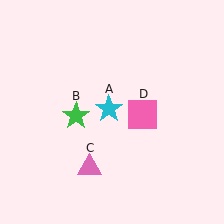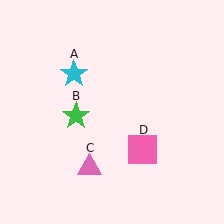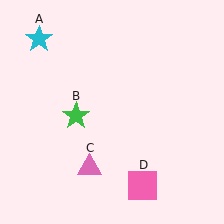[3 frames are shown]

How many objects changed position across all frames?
2 objects changed position: cyan star (object A), pink square (object D).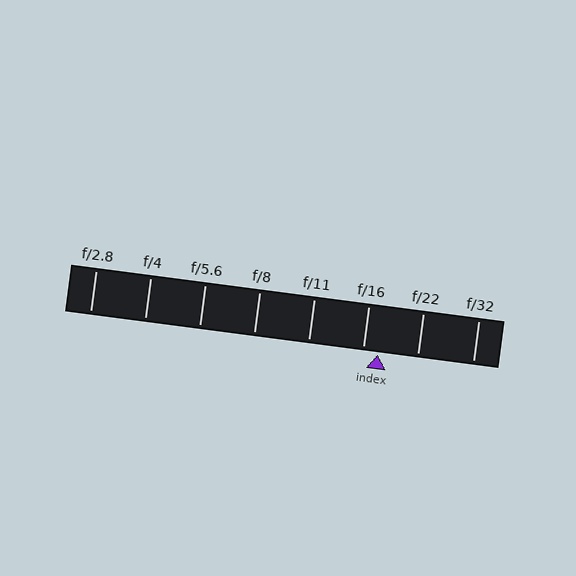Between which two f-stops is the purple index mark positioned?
The index mark is between f/16 and f/22.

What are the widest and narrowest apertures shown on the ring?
The widest aperture shown is f/2.8 and the narrowest is f/32.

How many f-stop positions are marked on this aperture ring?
There are 8 f-stop positions marked.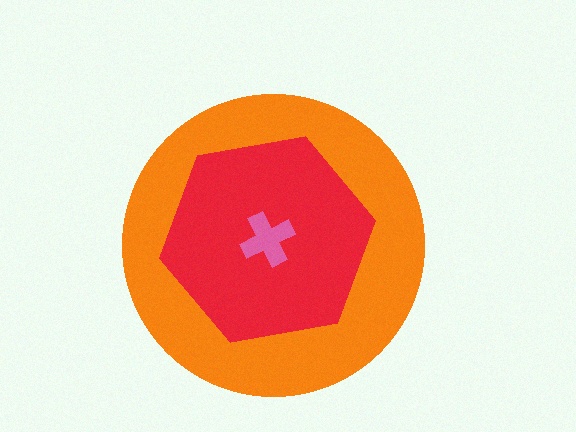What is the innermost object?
The pink cross.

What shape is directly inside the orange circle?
The red hexagon.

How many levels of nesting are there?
3.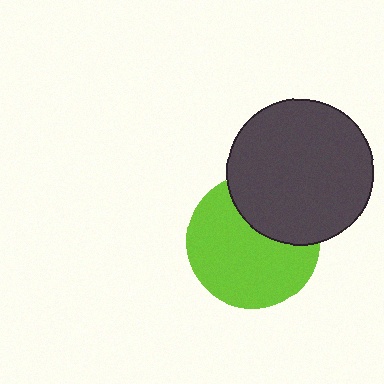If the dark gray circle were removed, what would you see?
You would see the complete lime circle.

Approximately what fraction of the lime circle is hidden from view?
Roughly 32% of the lime circle is hidden behind the dark gray circle.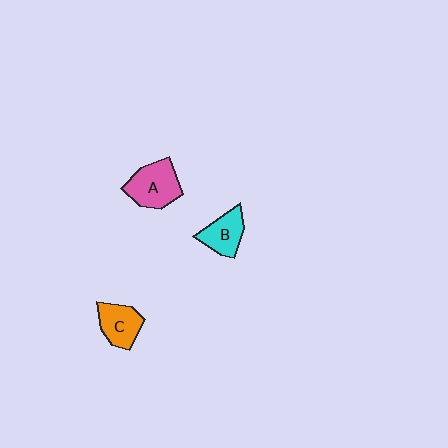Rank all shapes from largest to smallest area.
From largest to smallest: A (pink), C (orange), B (cyan).